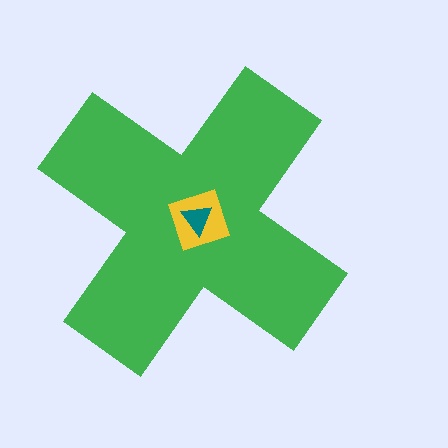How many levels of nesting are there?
3.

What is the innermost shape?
The teal triangle.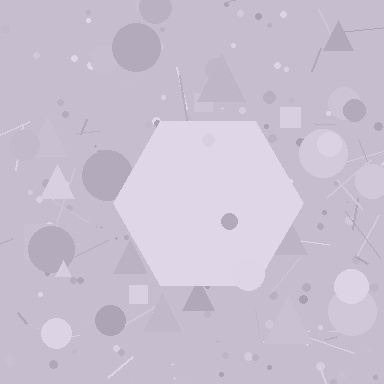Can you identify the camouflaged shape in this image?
The camouflaged shape is a hexagon.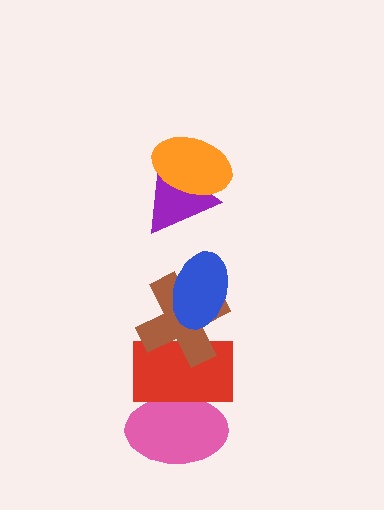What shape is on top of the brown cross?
The blue ellipse is on top of the brown cross.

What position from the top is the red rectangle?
The red rectangle is 5th from the top.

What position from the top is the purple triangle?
The purple triangle is 2nd from the top.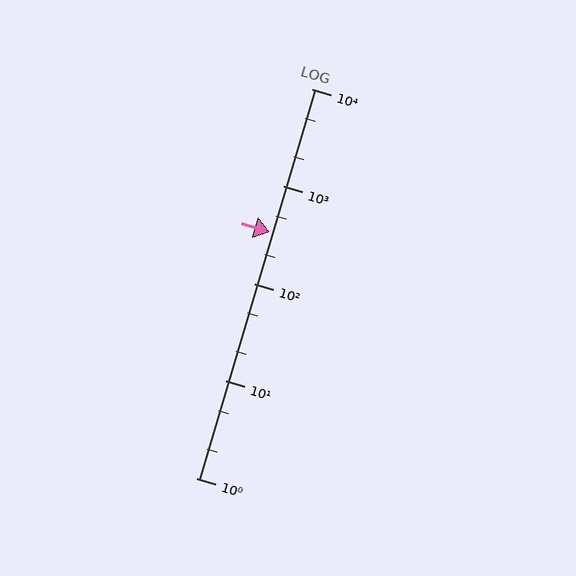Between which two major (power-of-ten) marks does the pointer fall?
The pointer is between 100 and 1000.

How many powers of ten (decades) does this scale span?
The scale spans 4 decades, from 1 to 10000.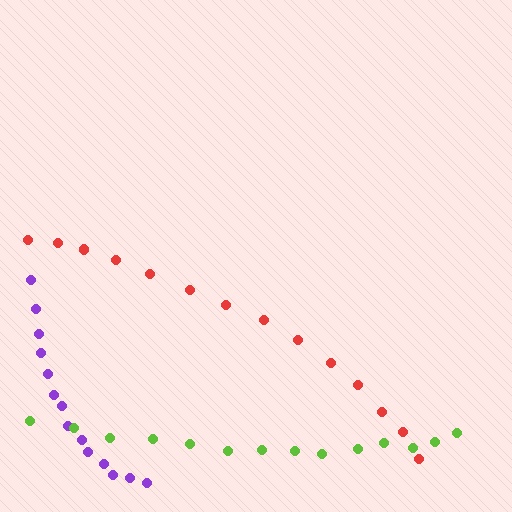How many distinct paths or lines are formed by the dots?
There are 3 distinct paths.